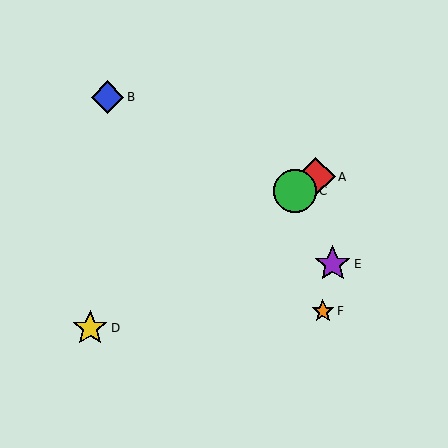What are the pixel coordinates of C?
Object C is at (295, 191).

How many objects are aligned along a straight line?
3 objects (A, C, D) are aligned along a straight line.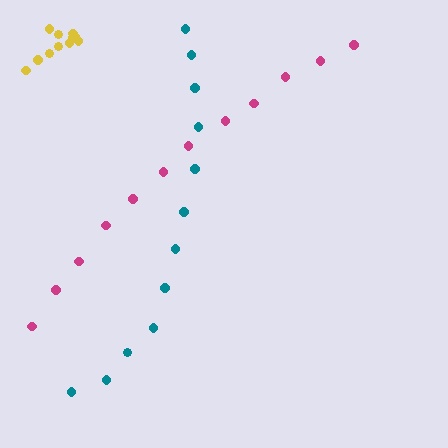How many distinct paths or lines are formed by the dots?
There are 3 distinct paths.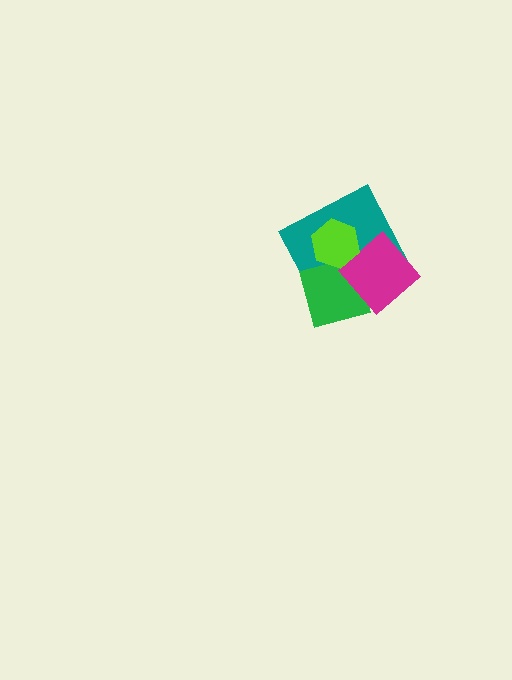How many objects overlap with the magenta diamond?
3 objects overlap with the magenta diamond.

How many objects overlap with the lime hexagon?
3 objects overlap with the lime hexagon.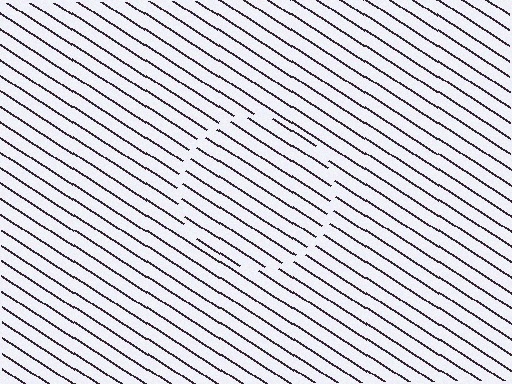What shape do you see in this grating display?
An illusory circle. The interior of the shape contains the same grating, shifted by half a period — the contour is defined by the phase discontinuity where line-ends from the inner and outer gratings abut.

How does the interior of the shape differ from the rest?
The interior of the shape contains the same grating, shifted by half a period — the contour is defined by the phase discontinuity where line-ends from the inner and outer gratings abut.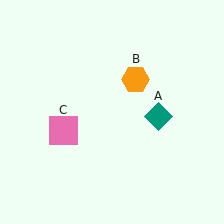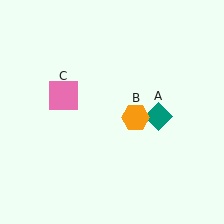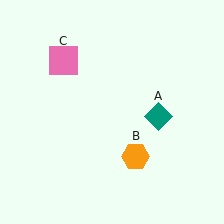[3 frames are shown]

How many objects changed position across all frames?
2 objects changed position: orange hexagon (object B), pink square (object C).